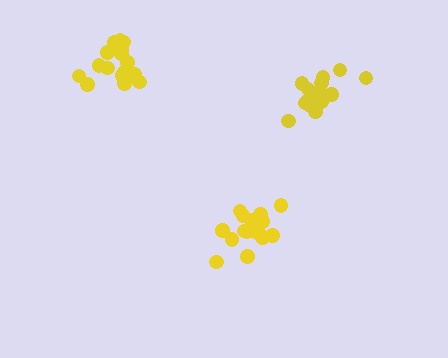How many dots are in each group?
Group 1: 17 dots, Group 2: 17 dots, Group 3: 18 dots (52 total).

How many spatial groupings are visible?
There are 3 spatial groupings.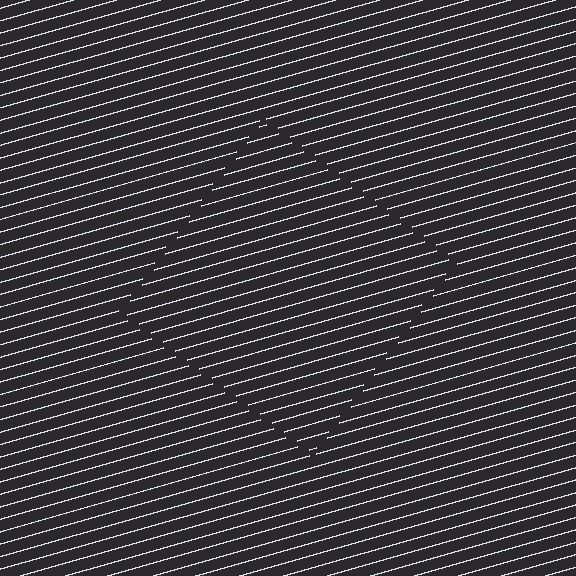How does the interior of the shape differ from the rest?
The interior of the shape contains the same grating, shifted by half a period — the contour is defined by the phase discontinuity where line-ends from the inner and outer gratings abut.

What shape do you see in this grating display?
An illusory square. The interior of the shape contains the same grating, shifted by half a period — the contour is defined by the phase discontinuity where line-ends from the inner and outer gratings abut.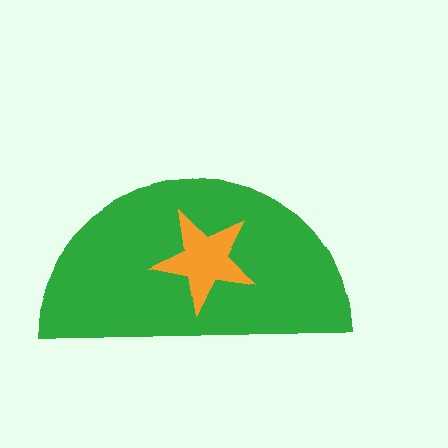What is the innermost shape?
The orange star.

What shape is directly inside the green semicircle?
The orange star.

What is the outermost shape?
The green semicircle.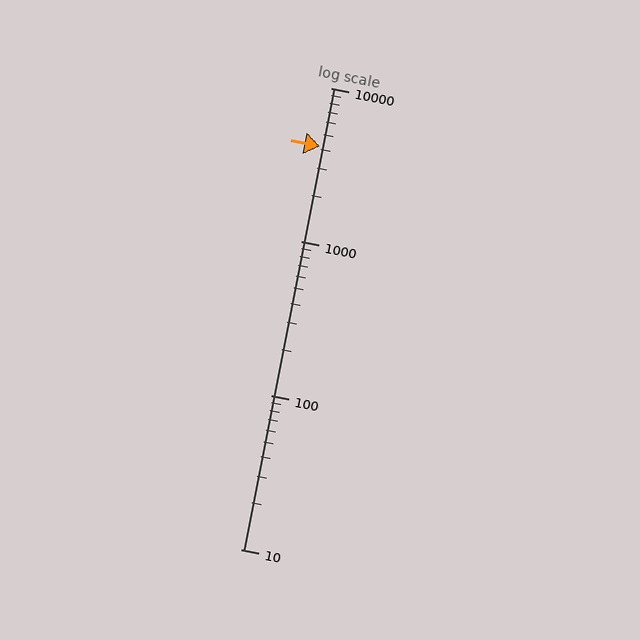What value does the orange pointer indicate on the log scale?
The pointer indicates approximately 4200.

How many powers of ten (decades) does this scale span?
The scale spans 3 decades, from 10 to 10000.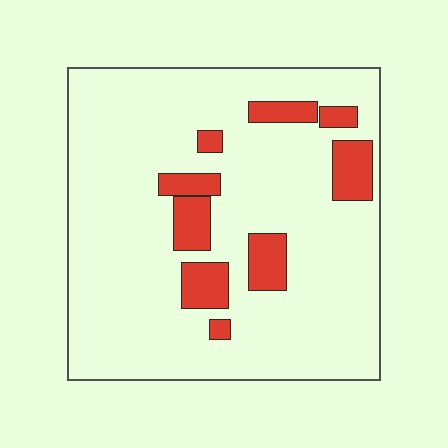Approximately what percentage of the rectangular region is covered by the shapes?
Approximately 15%.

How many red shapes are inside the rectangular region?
9.